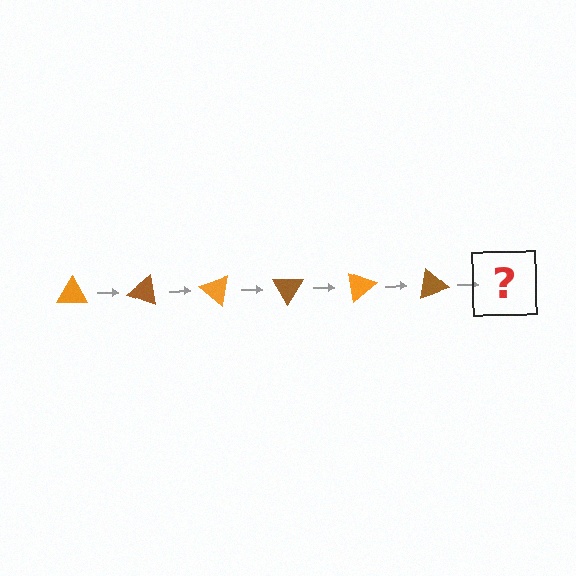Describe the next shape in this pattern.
It should be an orange triangle, rotated 120 degrees from the start.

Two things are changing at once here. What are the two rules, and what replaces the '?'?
The two rules are that it rotates 20 degrees each step and the color cycles through orange and brown. The '?' should be an orange triangle, rotated 120 degrees from the start.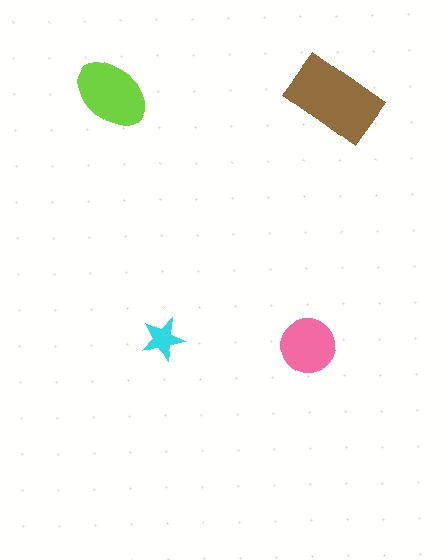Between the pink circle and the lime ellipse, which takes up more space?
The lime ellipse.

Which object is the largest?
The brown rectangle.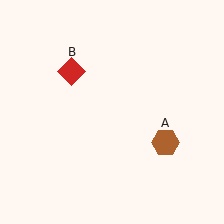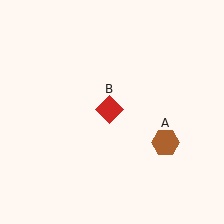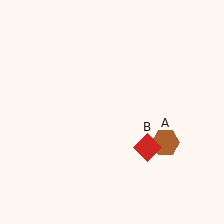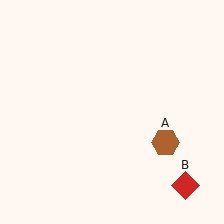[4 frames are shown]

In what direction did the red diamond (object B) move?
The red diamond (object B) moved down and to the right.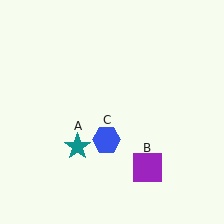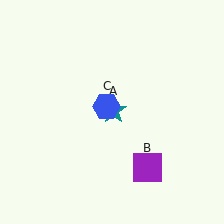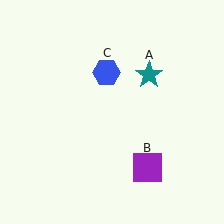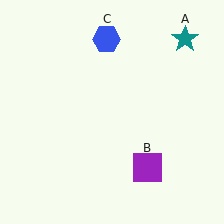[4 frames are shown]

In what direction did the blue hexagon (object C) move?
The blue hexagon (object C) moved up.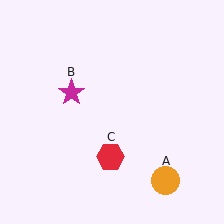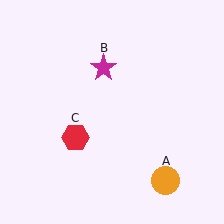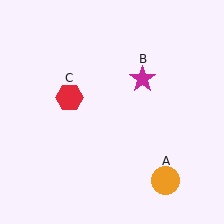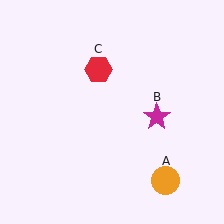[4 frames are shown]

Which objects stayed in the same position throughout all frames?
Orange circle (object A) remained stationary.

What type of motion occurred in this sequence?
The magenta star (object B), red hexagon (object C) rotated clockwise around the center of the scene.